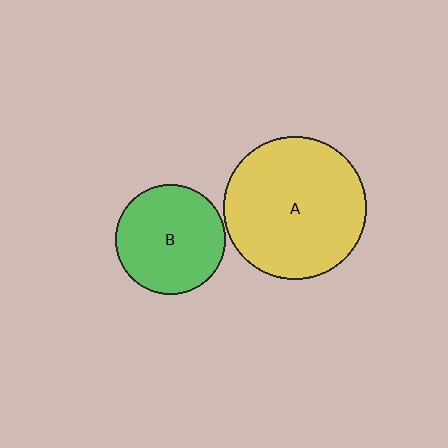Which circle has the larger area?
Circle A (yellow).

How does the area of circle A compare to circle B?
Approximately 1.7 times.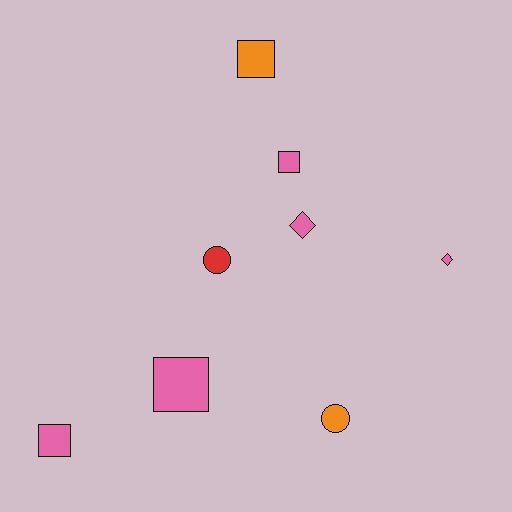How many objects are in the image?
There are 8 objects.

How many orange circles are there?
There is 1 orange circle.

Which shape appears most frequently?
Square, with 4 objects.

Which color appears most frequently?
Pink, with 5 objects.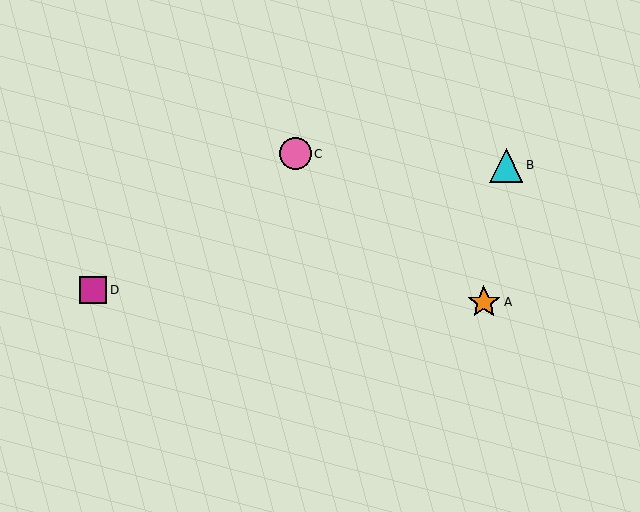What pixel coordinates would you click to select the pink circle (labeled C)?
Click at (295, 154) to select the pink circle C.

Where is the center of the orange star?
The center of the orange star is at (484, 302).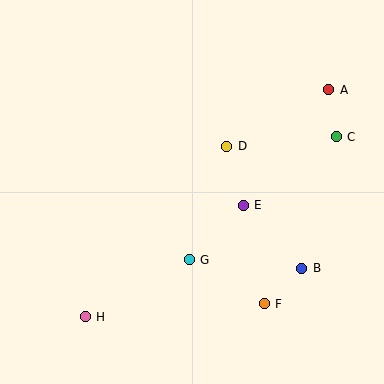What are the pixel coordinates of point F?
Point F is at (264, 304).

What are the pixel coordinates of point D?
Point D is at (227, 146).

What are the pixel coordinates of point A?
Point A is at (329, 90).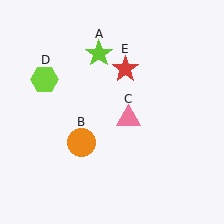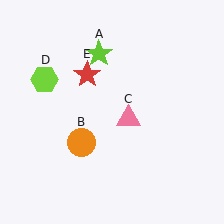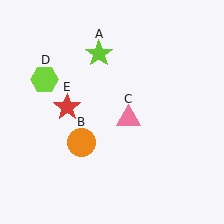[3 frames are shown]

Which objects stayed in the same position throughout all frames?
Lime star (object A) and orange circle (object B) and pink triangle (object C) and lime hexagon (object D) remained stationary.